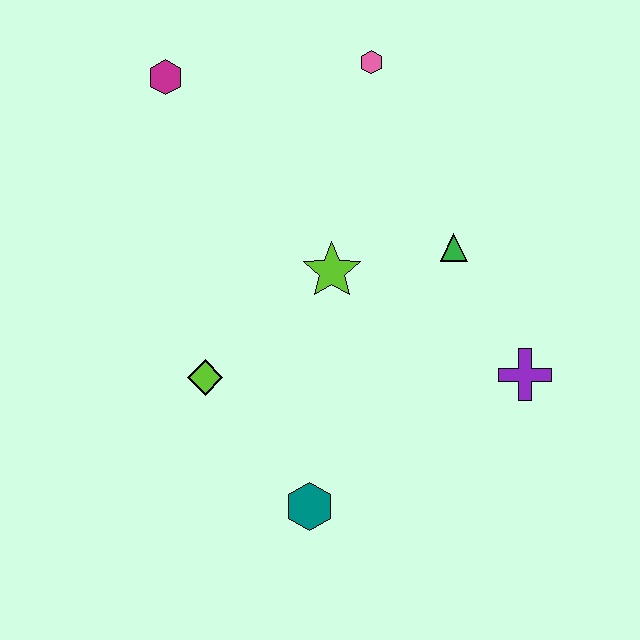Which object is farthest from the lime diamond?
The pink hexagon is farthest from the lime diamond.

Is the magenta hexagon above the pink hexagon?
No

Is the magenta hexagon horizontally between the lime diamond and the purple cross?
No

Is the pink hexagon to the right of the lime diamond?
Yes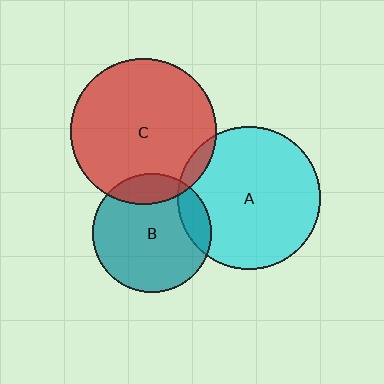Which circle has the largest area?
Circle C (red).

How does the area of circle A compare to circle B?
Approximately 1.5 times.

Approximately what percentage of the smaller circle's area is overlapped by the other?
Approximately 15%.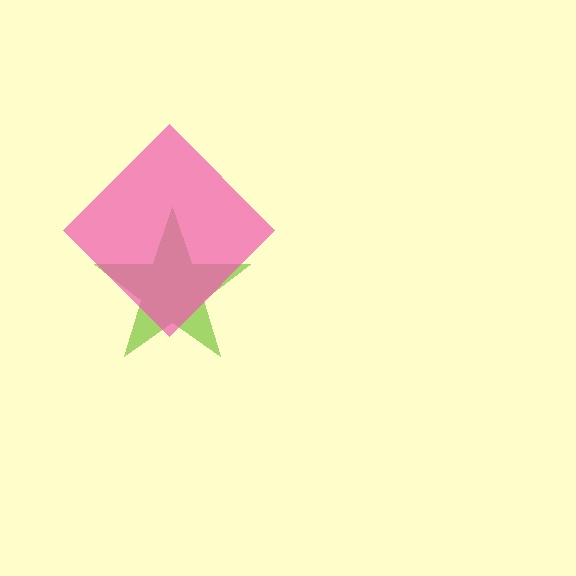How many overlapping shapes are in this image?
There are 2 overlapping shapes in the image.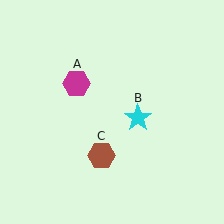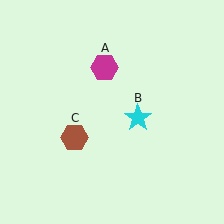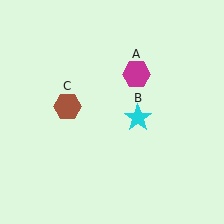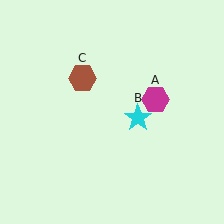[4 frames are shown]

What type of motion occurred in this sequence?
The magenta hexagon (object A), brown hexagon (object C) rotated clockwise around the center of the scene.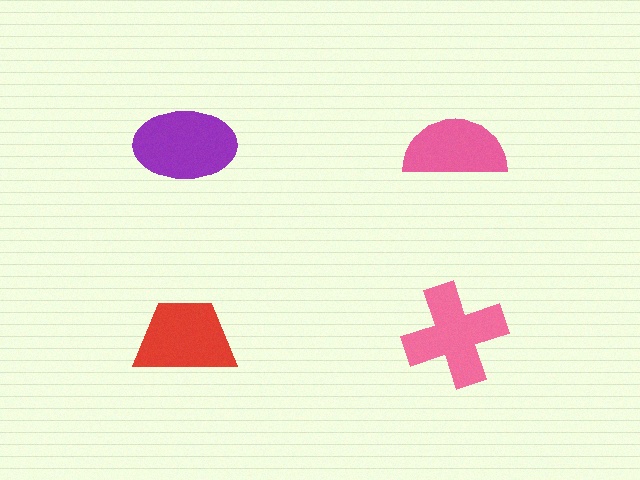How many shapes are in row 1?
2 shapes.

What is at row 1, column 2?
A pink semicircle.